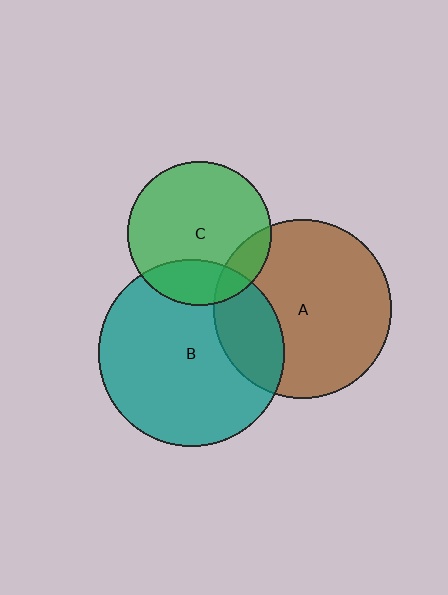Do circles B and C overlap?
Yes.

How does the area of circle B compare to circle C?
Approximately 1.7 times.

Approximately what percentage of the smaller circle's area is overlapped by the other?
Approximately 20%.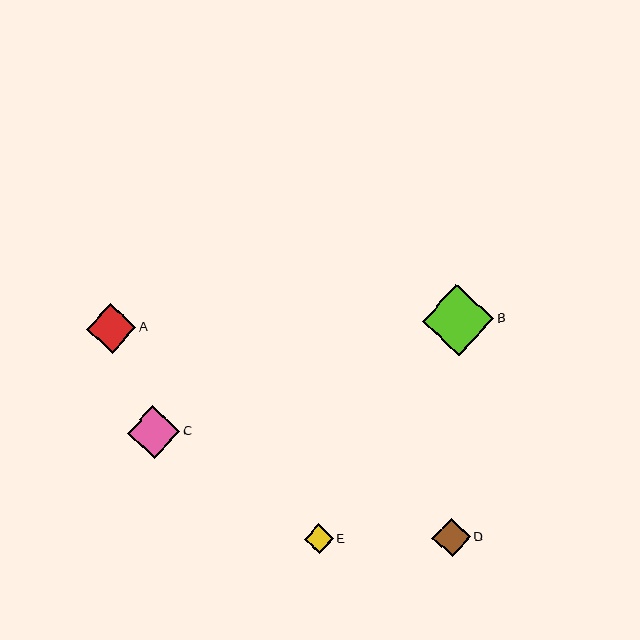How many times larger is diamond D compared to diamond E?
Diamond D is approximately 1.3 times the size of diamond E.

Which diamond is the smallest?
Diamond E is the smallest with a size of approximately 29 pixels.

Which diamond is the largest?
Diamond B is the largest with a size of approximately 72 pixels.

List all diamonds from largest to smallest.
From largest to smallest: B, C, A, D, E.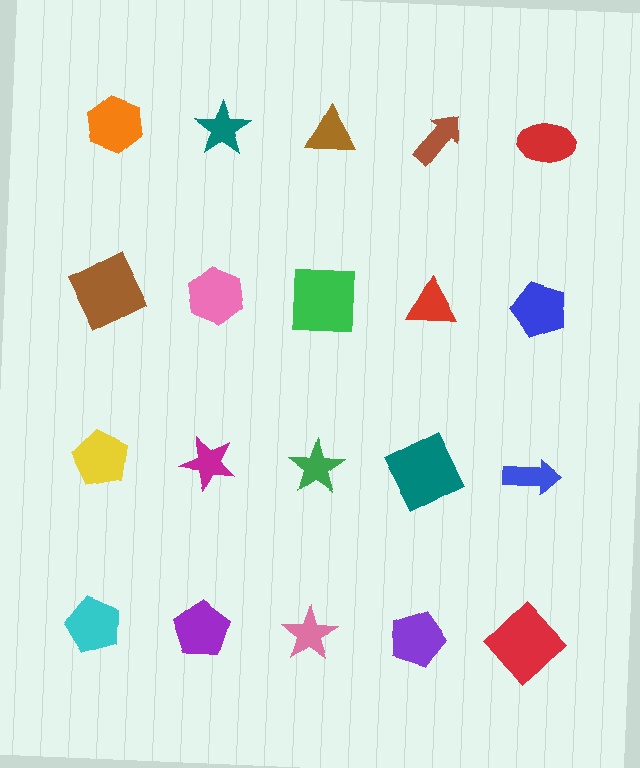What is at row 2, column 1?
A brown square.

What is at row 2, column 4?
A red triangle.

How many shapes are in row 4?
5 shapes.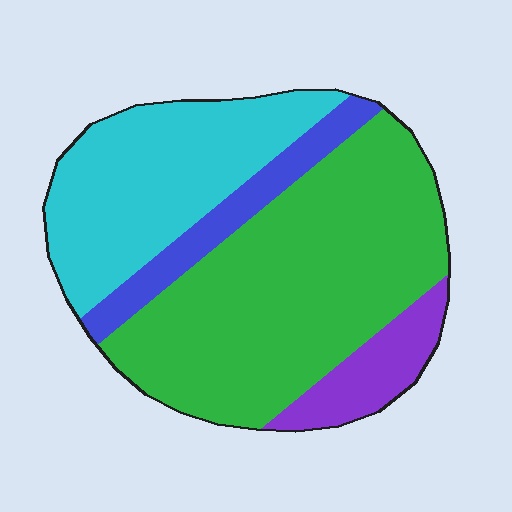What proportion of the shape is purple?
Purple takes up less than a sixth of the shape.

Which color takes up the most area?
Green, at roughly 50%.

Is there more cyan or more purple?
Cyan.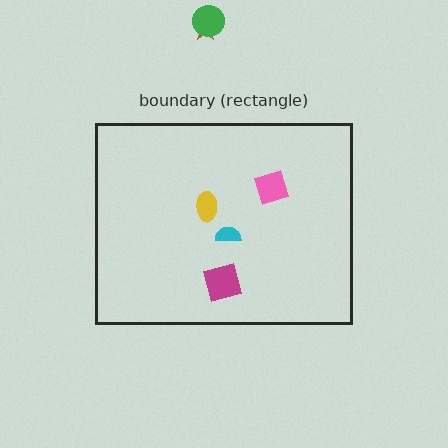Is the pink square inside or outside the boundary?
Inside.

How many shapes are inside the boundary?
4 inside, 2 outside.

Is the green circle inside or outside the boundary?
Outside.